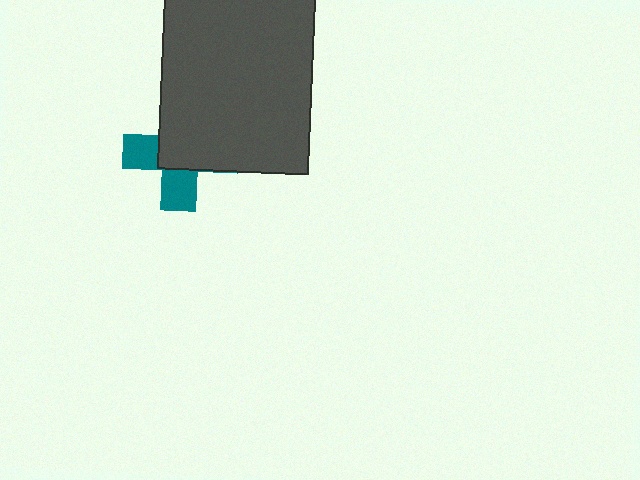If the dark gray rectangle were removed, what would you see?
You would see the complete teal cross.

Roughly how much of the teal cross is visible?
A small part of it is visible (roughly 40%).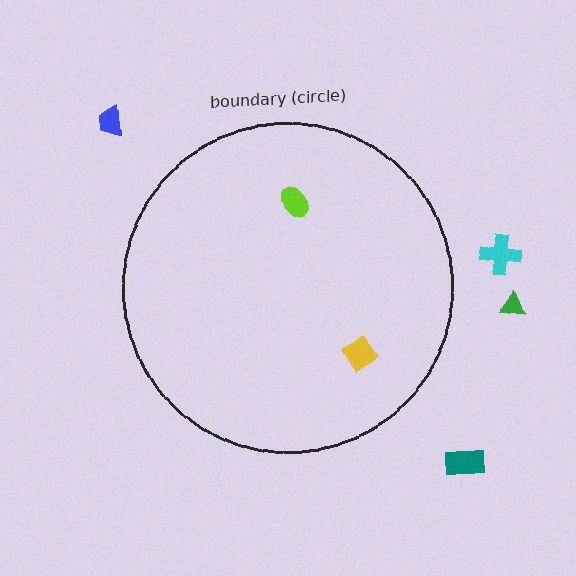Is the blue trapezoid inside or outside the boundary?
Outside.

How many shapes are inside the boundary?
2 inside, 4 outside.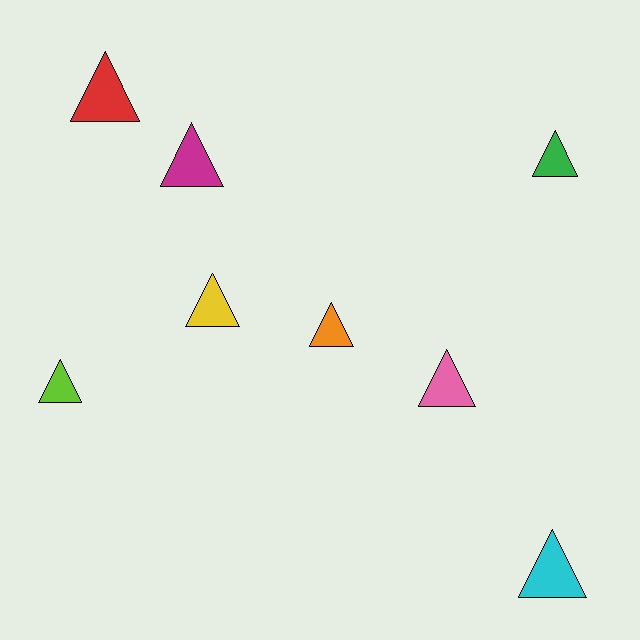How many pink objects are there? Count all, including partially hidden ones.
There is 1 pink object.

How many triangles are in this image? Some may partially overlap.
There are 8 triangles.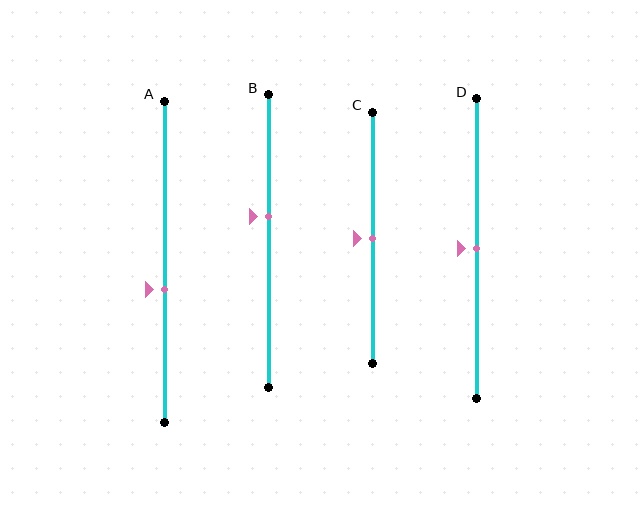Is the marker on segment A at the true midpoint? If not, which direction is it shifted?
No, the marker on segment A is shifted downward by about 9% of the segment length.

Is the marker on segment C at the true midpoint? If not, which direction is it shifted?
Yes, the marker on segment C is at the true midpoint.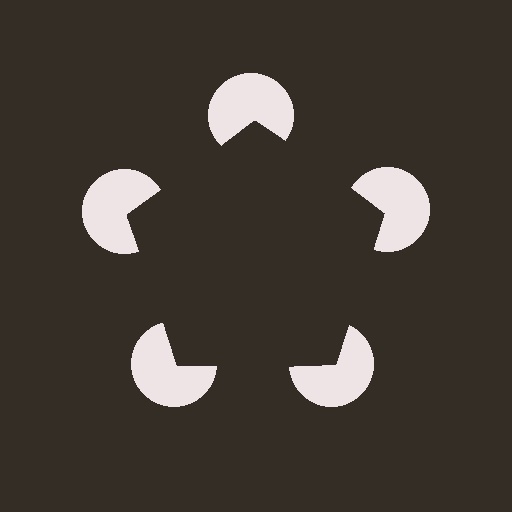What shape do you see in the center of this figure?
An illusory pentagon — its edges are inferred from the aligned wedge cuts in the pac-man discs, not physically drawn.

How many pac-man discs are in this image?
There are 5 — one at each vertex of the illusory pentagon.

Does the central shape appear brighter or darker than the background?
It typically appears slightly darker than the background, even though no actual brightness change is drawn.